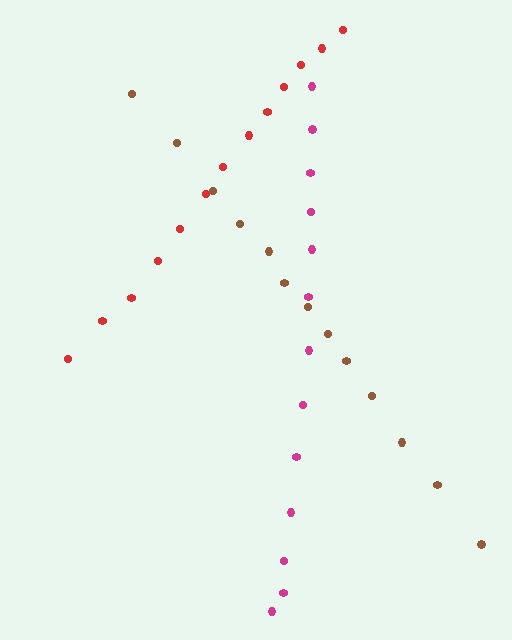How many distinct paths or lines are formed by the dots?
There are 3 distinct paths.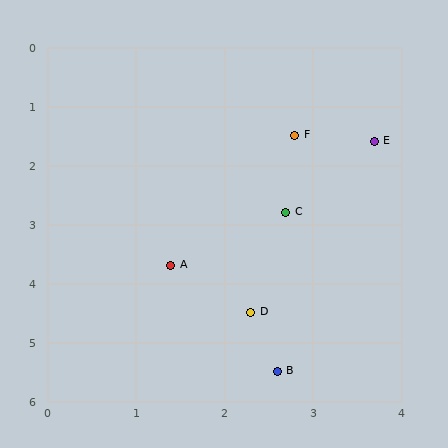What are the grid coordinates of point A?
Point A is at approximately (1.4, 3.7).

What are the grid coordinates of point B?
Point B is at approximately (2.6, 5.5).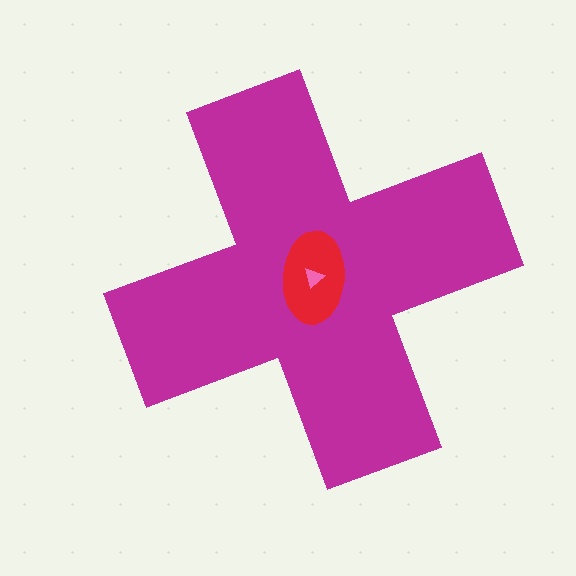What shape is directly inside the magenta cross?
The red ellipse.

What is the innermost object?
The pink triangle.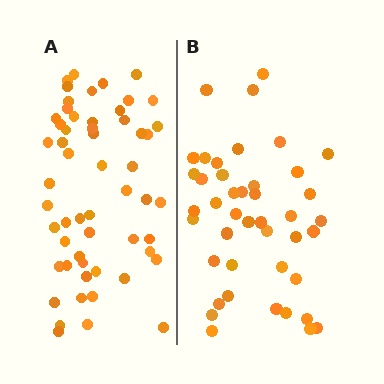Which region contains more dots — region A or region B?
Region A (the left region) has more dots.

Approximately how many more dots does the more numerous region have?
Region A has approximately 15 more dots than region B.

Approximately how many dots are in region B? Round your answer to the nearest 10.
About 40 dots. (The exact count is 43, which rounds to 40.)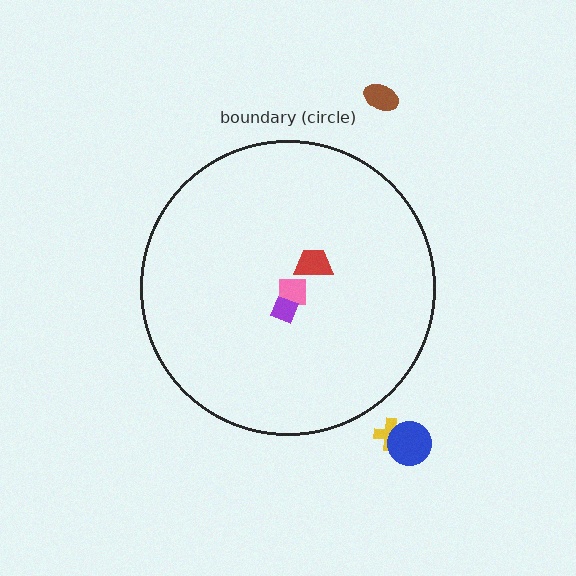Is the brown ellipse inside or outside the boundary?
Outside.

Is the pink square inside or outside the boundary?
Inside.